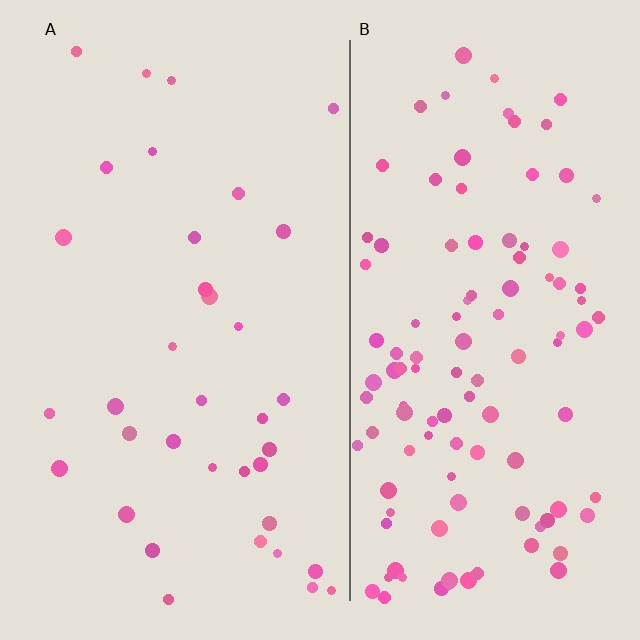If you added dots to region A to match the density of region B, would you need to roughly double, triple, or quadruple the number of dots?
Approximately triple.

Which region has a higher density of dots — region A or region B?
B (the right).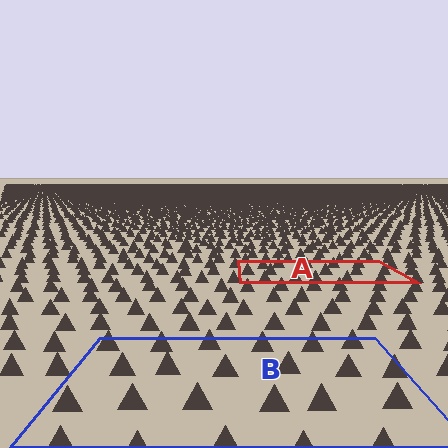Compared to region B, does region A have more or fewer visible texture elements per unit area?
Region A has more texture elements per unit area — they are packed more densely because it is farther away.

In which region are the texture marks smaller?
The texture marks are smaller in region A, because it is farther away.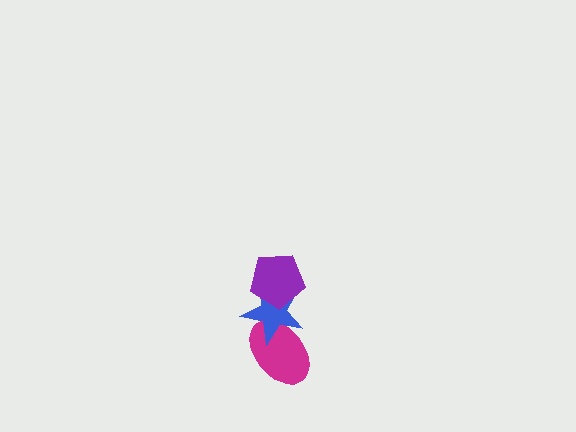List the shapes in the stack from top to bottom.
From top to bottom: the purple pentagon, the blue star, the magenta ellipse.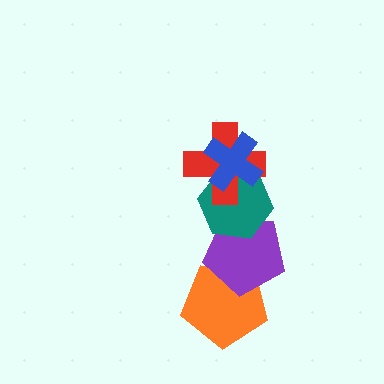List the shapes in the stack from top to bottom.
From top to bottom: the blue cross, the red cross, the teal hexagon, the purple pentagon, the orange pentagon.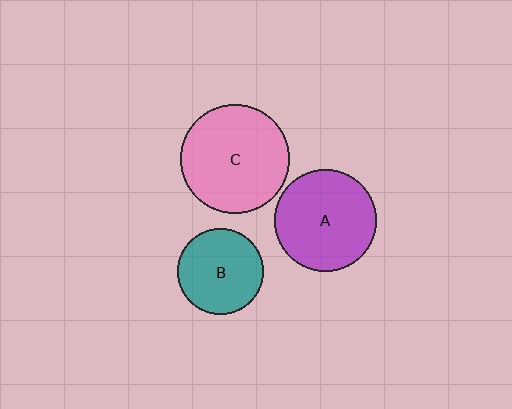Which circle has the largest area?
Circle C (pink).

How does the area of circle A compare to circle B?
Approximately 1.4 times.